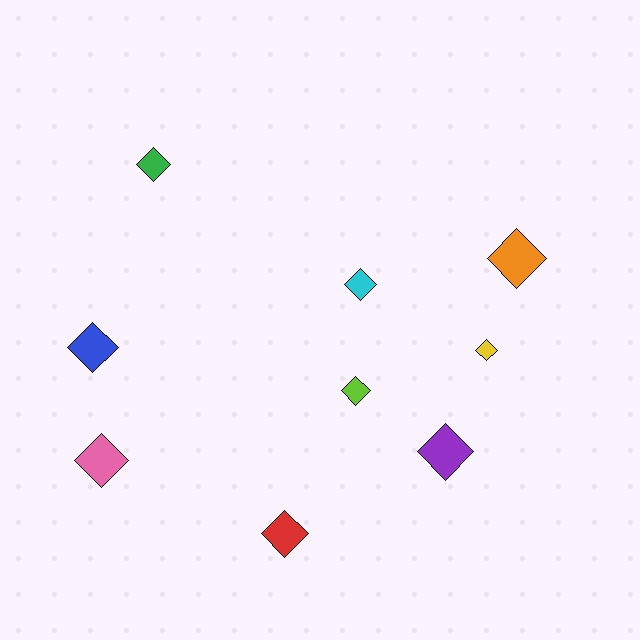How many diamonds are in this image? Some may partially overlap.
There are 9 diamonds.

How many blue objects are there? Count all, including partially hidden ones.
There is 1 blue object.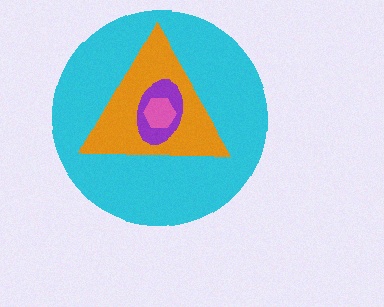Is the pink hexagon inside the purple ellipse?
Yes.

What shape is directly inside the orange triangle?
The purple ellipse.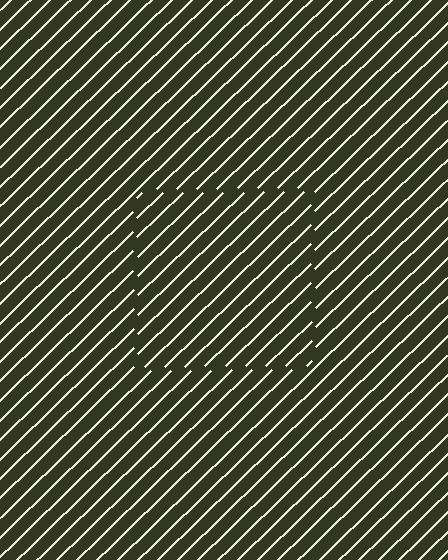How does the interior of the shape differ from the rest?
The interior of the shape contains the same grating, shifted by half a period — the contour is defined by the phase discontinuity where line-ends from the inner and outer gratings abut.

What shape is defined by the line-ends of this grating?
An illusory square. The interior of the shape contains the same grating, shifted by half a period — the contour is defined by the phase discontinuity where line-ends from the inner and outer gratings abut.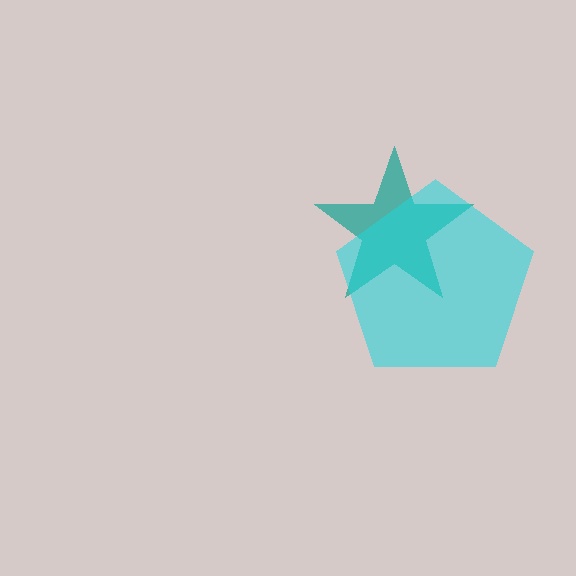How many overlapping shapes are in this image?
There are 2 overlapping shapes in the image.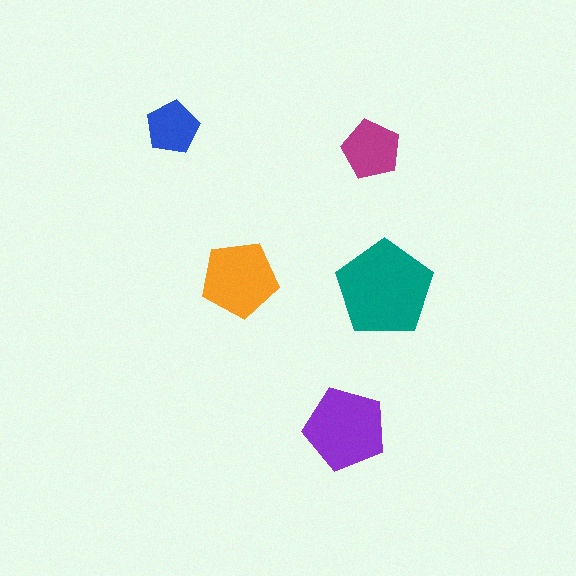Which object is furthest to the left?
The blue pentagon is leftmost.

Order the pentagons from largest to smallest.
the teal one, the purple one, the orange one, the magenta one, the blue one.